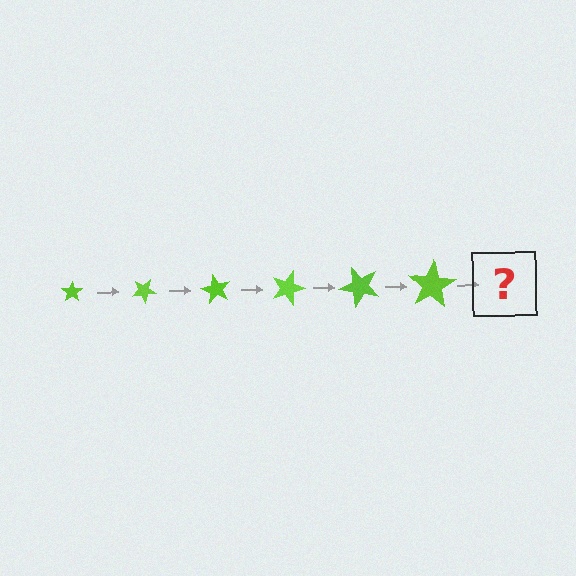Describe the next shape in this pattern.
It should be a star, larger than the previous one and rotated 180 degrees from the start.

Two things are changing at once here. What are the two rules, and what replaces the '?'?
The two rules are that the star grows larger each step and it rotates 30 degrees each step. The '?' should be a star, larger than the previous one and rotated 180 degrees from the start.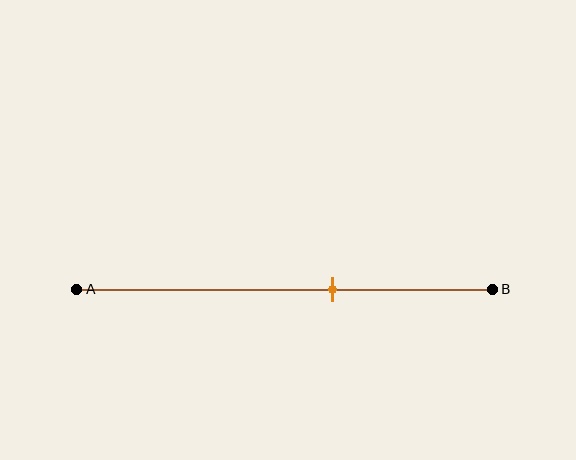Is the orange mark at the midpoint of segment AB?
No, the mark is at about 60% from A, not at the 50% midpoint.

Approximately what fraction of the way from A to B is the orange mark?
The orange mark is approximately 60% of the way from A to B.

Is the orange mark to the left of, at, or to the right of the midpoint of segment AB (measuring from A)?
The orange mark is to the right of the midpoint of segment AB.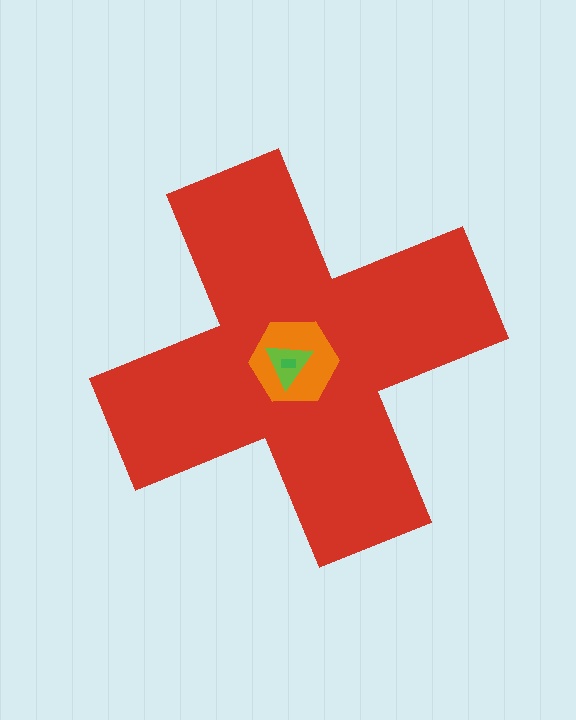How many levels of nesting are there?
4.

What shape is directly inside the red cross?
The orange hexagon.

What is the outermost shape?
The red cross.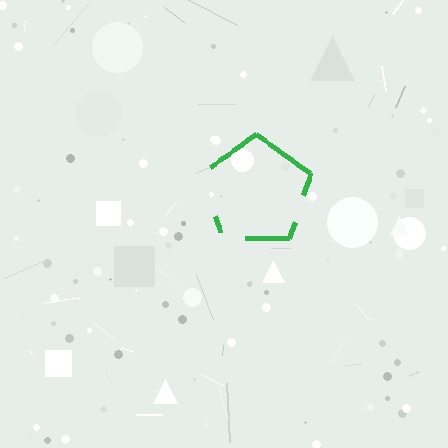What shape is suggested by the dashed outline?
The dashed outline suggests a pentagon.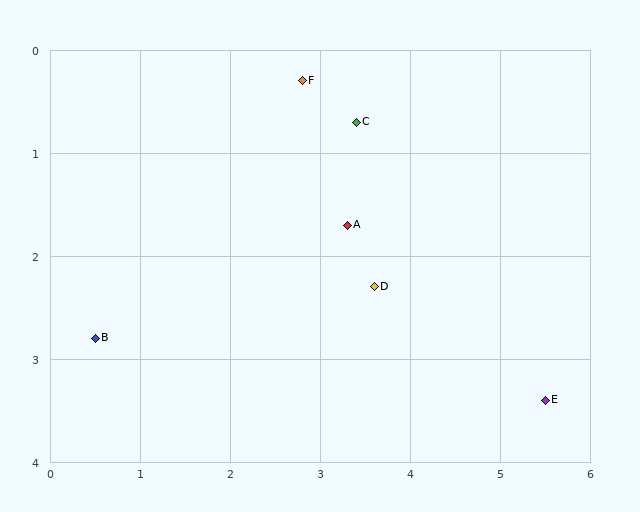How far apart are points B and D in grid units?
Points B and D are about 3.1 grid units apart.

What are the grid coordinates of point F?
Point F is at approximately (2.8, 0.3).